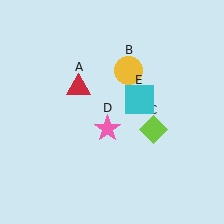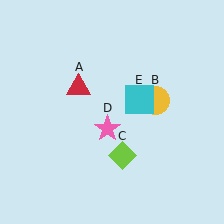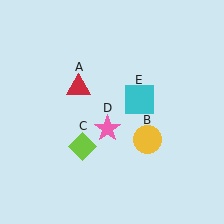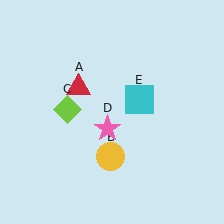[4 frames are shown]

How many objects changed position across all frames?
2 objects changed position: yellow circle (object B), lime diamond (object C).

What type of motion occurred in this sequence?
The yellow circle (object B), lime diamond (object C) rotated clockwise around the center of the scene.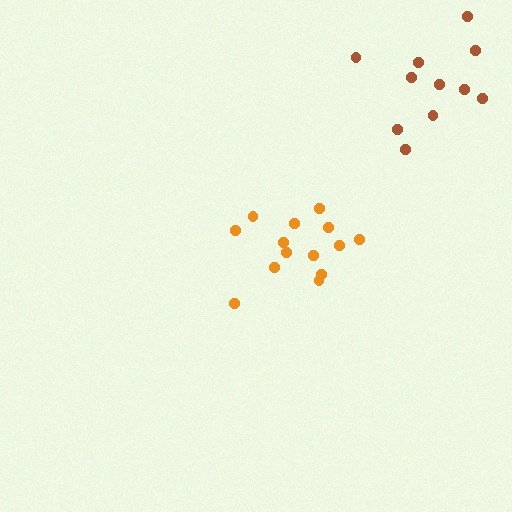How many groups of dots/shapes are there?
There are 2 groups.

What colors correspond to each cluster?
The clusters are colored: orange, brown.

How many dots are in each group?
Group 1: 14 dots, Group 2: 11 dots (25 total).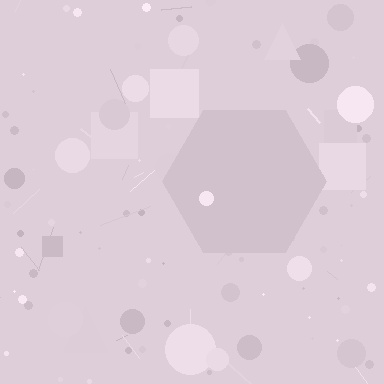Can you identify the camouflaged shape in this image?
The camouflaged shape is a hexagon.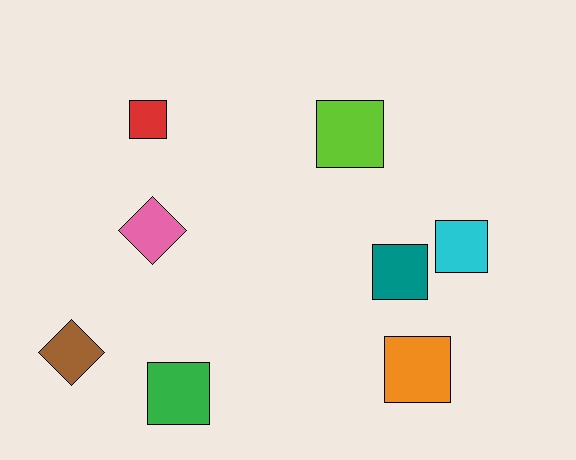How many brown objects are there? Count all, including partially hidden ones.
There is 1 brown object.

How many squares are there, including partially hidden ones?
There are 6 squares.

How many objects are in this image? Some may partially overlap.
There are 8 objects.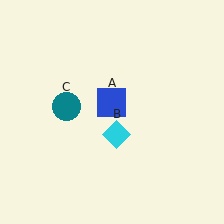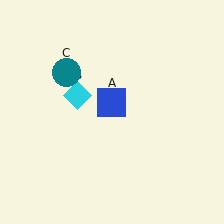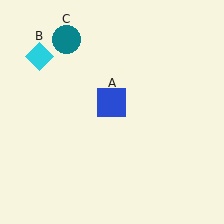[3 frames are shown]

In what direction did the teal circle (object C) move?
The teal circle (object C) moved up.